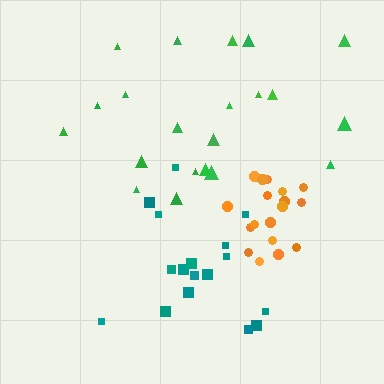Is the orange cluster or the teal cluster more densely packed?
Orange.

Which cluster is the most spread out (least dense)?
Green.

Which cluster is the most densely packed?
Orange.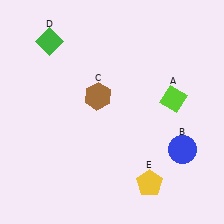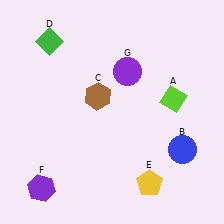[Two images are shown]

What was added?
A purple hexagon (F), a purple circle (G) were added in Image 2.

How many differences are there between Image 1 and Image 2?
There are 2 differences between the two images.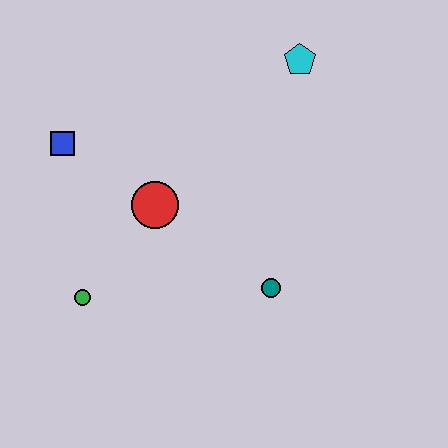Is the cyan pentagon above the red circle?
Yes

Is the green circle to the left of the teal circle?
Yes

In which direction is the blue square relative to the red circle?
The blue square is to the left of the red circle.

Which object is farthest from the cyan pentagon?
The green circle is farthest from the cyan pentagon.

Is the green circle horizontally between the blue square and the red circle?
Yes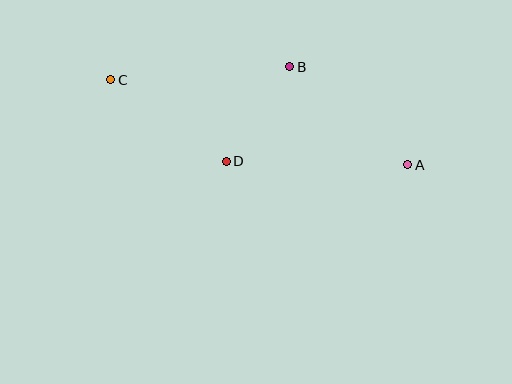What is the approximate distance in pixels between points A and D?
The distance between A and D is approximately 182 pixels.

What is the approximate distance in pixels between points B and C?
The distance between B and C is approximately 180 pixels.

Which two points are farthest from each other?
Points A and C are farthest from each other.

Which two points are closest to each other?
Points B and D are closest to each other.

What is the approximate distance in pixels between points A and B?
The distance between A and B is approximately 153 pixels.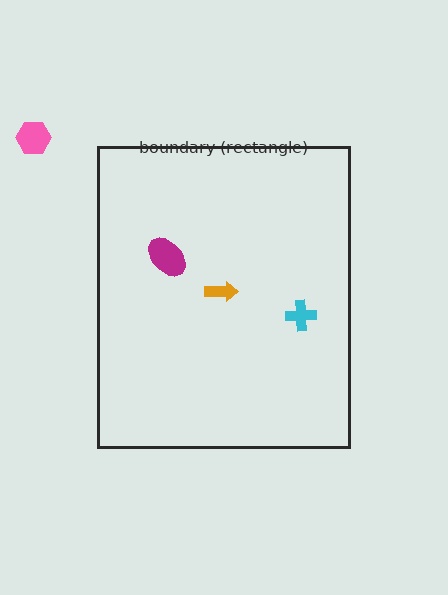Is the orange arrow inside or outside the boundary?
Inside.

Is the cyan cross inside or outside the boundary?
Inside.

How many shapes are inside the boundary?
3 inside, 1 outside.